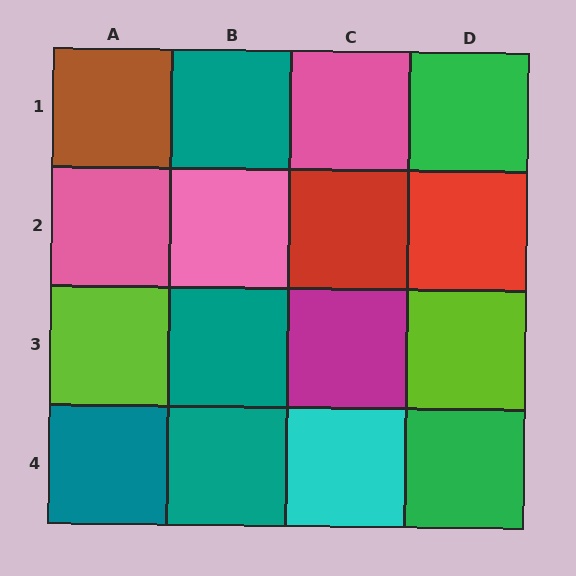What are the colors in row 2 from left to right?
Pink, pink, red, red.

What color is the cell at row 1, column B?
Teal.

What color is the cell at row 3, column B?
Teal.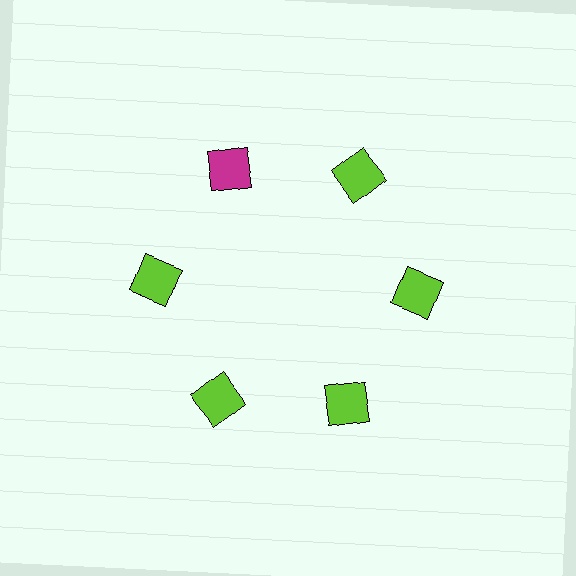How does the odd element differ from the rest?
It has a different color: magenta instead of lime.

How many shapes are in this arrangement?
There are 6 shapes arranged in a ring pattern.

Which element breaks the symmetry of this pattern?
The magenta square at roughly the 11 o'clock position breaks the symmetry. All other shapes are lime squares.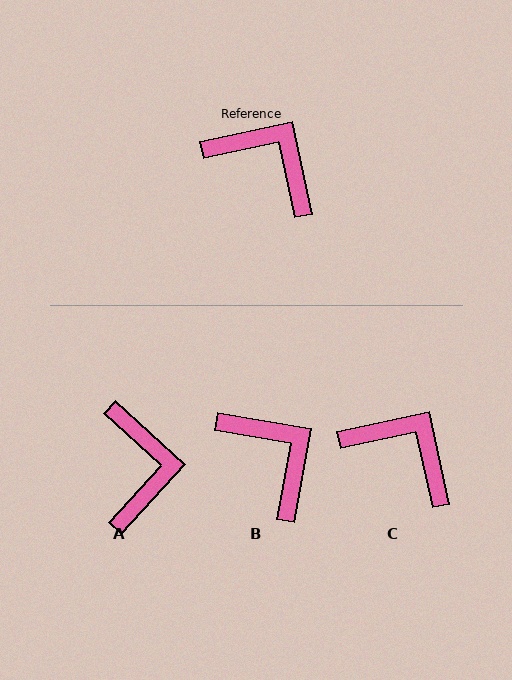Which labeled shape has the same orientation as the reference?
C.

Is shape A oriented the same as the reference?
No, it is off by about 54 degrees.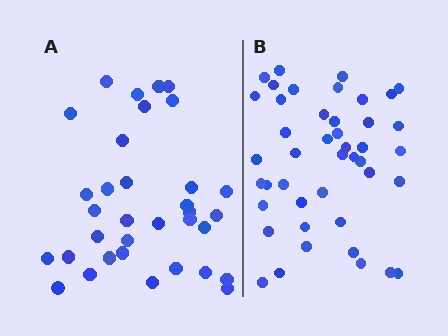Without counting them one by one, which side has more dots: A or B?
Region B (the right region) has more dots.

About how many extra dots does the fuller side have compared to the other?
Region B has roughly 10 or so more dots than region A.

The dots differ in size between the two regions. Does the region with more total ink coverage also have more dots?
No. Region A has more total ink coverage because its dots are larger, but region B actually contains more individual dots. Total area can be misleading — the number of items is what matters here.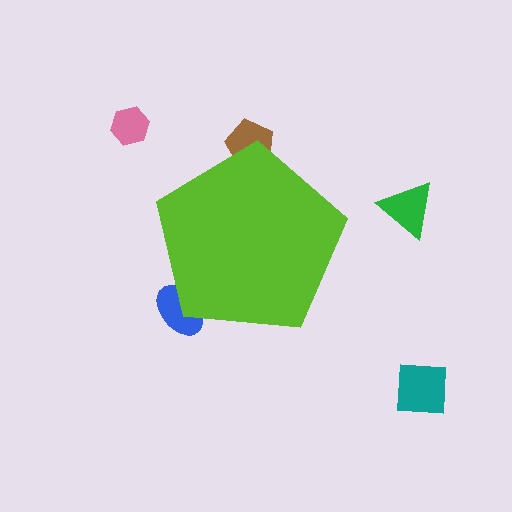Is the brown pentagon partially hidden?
Yes, the brown pentagon is partially hidden behind the lime pentagon.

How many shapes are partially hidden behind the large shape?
2 shapes are partially hidden.